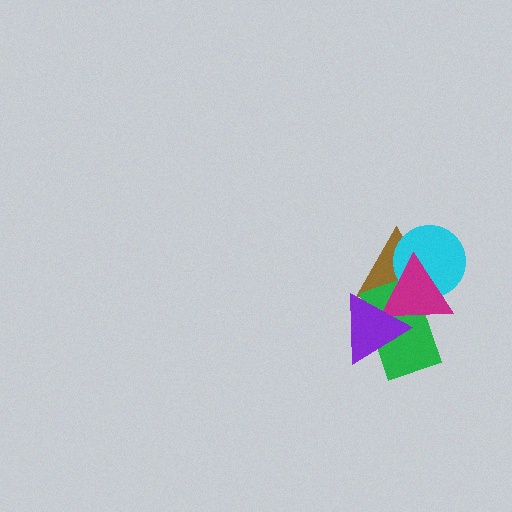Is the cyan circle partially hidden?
Yes, it is partially covered by another shape.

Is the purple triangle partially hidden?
No, no other shape covers it.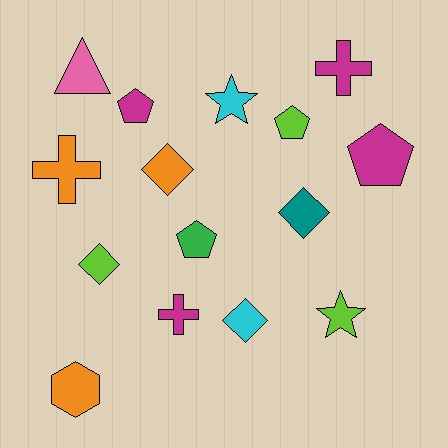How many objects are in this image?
There are 15 objects.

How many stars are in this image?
There are 2 stars.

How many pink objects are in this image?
There is 1 pink object.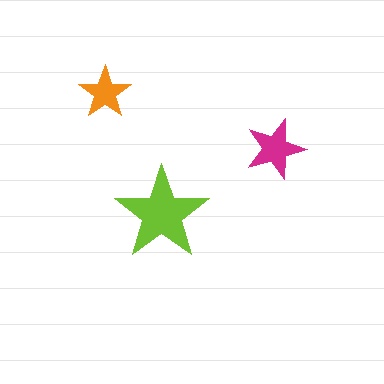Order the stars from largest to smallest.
the lime one, the magenta one, the orange one.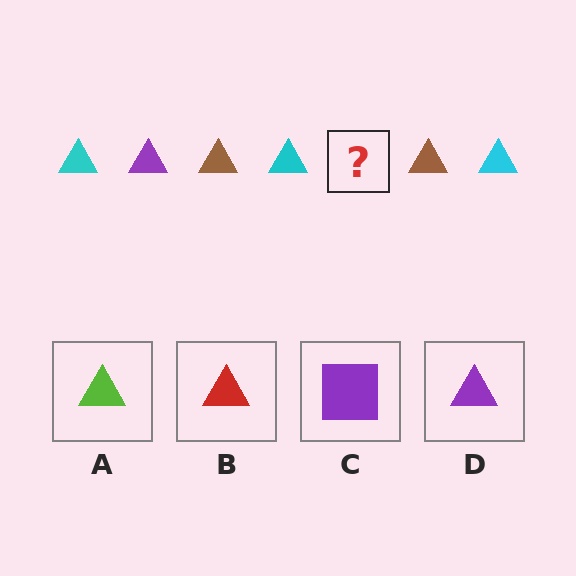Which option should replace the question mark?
Option D.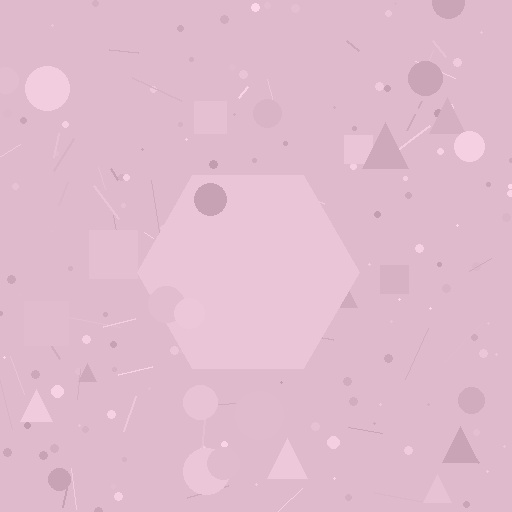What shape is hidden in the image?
A hexagon is hidden in the image.